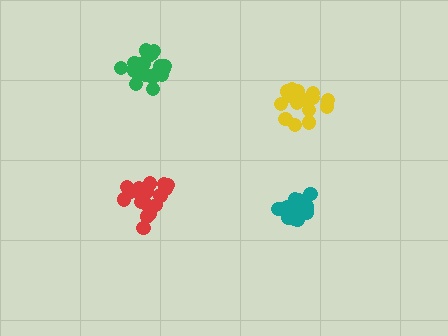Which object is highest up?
The green cluster is topmost.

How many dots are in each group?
Group 1: 15 dots, Group 2: 20 dots, Group 3: 19 dots, Group 4: 17 dots (71 total).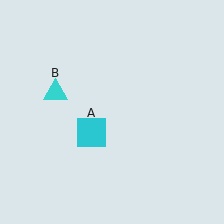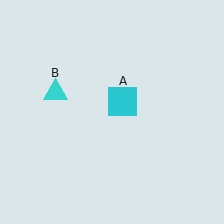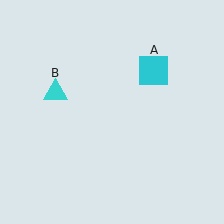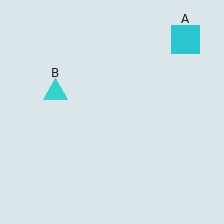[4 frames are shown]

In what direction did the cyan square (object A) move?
The cyan square (object A) moved up and to the right.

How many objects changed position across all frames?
1 object changed position: cyan square (object A).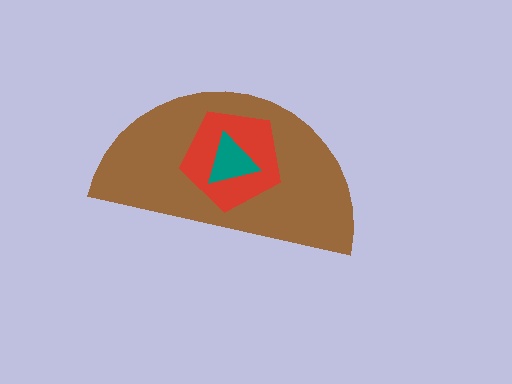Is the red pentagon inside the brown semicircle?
Yes.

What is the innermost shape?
The teal triangle.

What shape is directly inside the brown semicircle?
The red pentagon.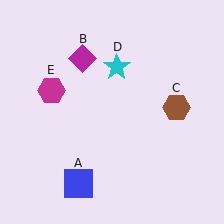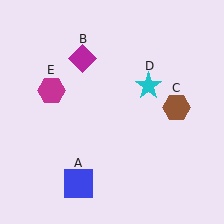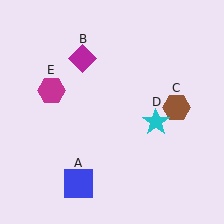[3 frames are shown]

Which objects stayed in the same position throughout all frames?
Blue square (object A) and magenta diamond (object B) and brown hexagon (object C) and magenta hexagon (object E) remained stationary.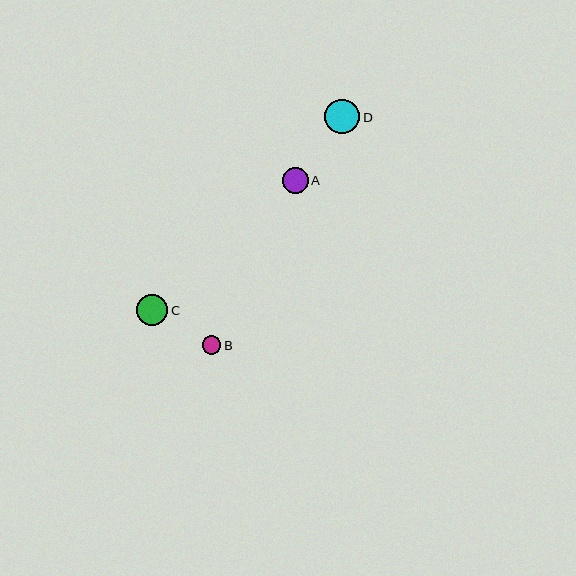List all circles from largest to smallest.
From largest to smallest: D, C, A, B.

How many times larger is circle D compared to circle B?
Circle D is approximately 1.9 times the size of circle B.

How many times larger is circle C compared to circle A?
Circle C is approximately 1.2 times the size of circle A.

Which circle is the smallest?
Circle B is the smallest with a size of approximately 19 pixels.